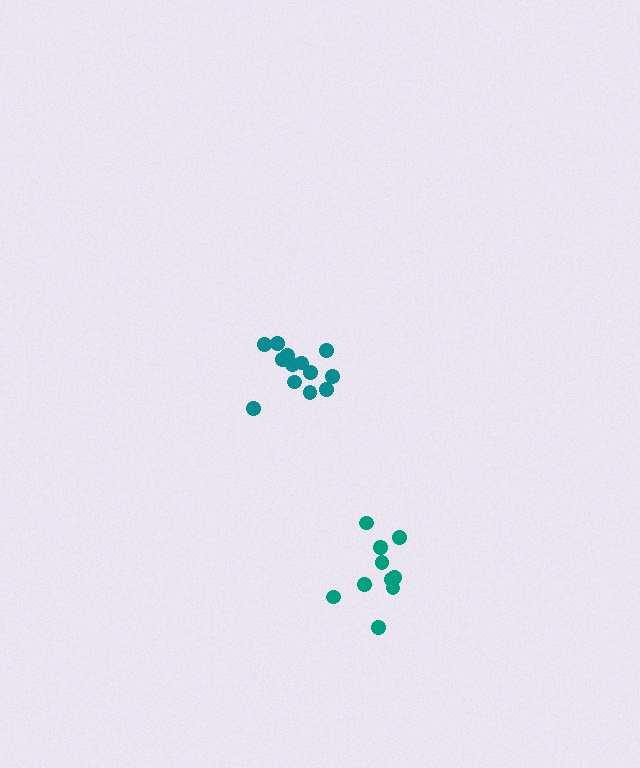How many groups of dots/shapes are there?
There are 2 groups.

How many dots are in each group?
Group 1: 10 dots, Group 2: 13 dots (23 total).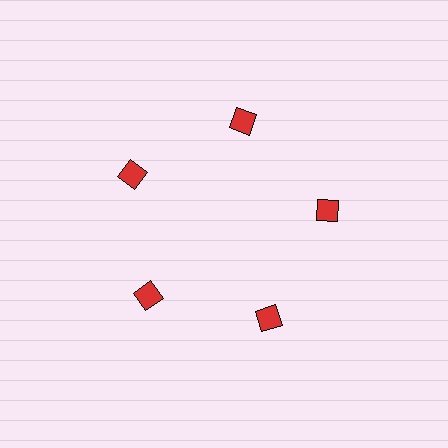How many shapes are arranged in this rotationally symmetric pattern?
There are 5 shapes, arranged in 5 groups of 1.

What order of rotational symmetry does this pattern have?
This pattern has 5-fold rotational symmetry.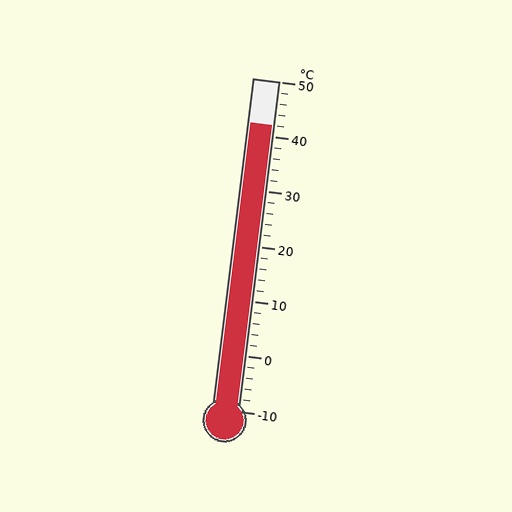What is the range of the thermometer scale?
The thermometer scale ranges from -10°C to 50°C.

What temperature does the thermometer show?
The thermometer shows approximately 42°C.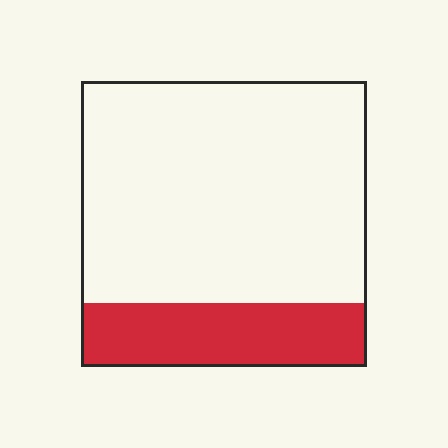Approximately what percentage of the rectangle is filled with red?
Approximately 20%.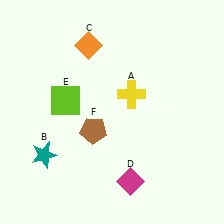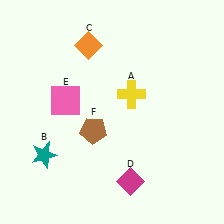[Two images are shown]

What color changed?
The square (E) changed from lime in Image 1 to pink in Image 2.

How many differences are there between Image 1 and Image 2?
There is 1 difference between the two images.